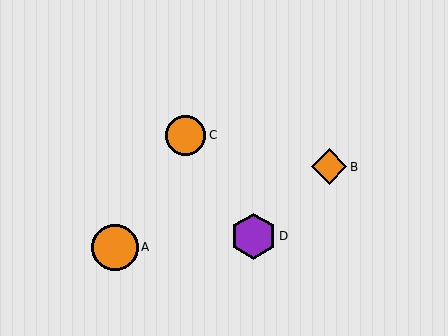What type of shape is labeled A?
Shape A is an orange circle.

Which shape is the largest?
The orange circle (labeled A) is the largest.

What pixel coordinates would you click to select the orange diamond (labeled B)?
Click at (329, 167) to select the orange diamond B.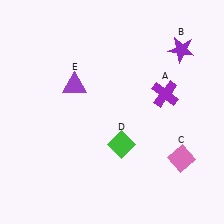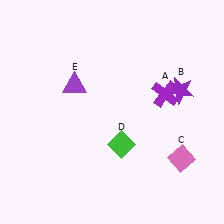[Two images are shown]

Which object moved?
The purple star (B) moved down.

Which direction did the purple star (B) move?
The purple star (B) moved down.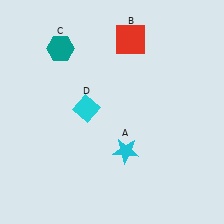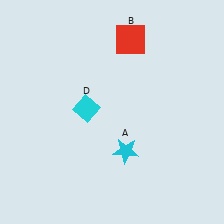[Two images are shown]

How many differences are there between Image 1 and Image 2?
There is 1 difference between the two images.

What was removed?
The teal hexagon (C) was removed in Image 2.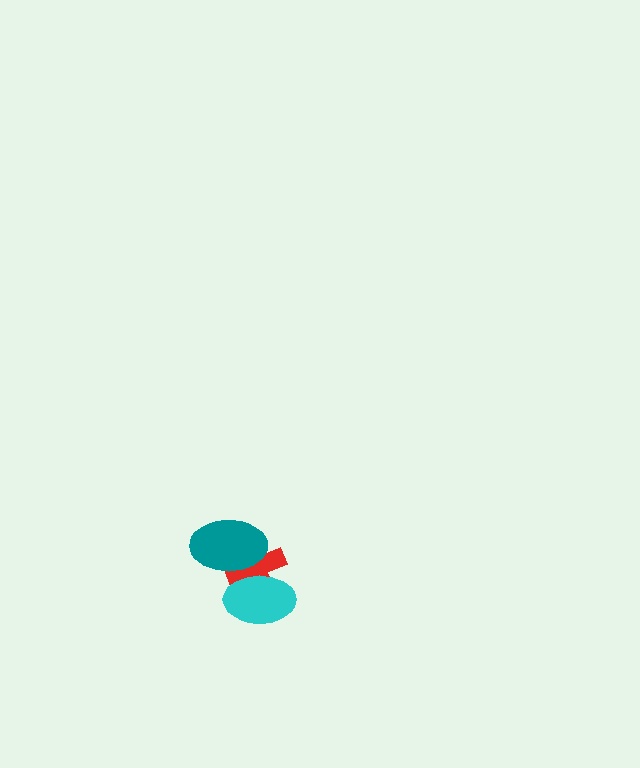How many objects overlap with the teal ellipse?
2 objects overlap with the teal ellipse.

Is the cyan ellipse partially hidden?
No, no other shape covers it.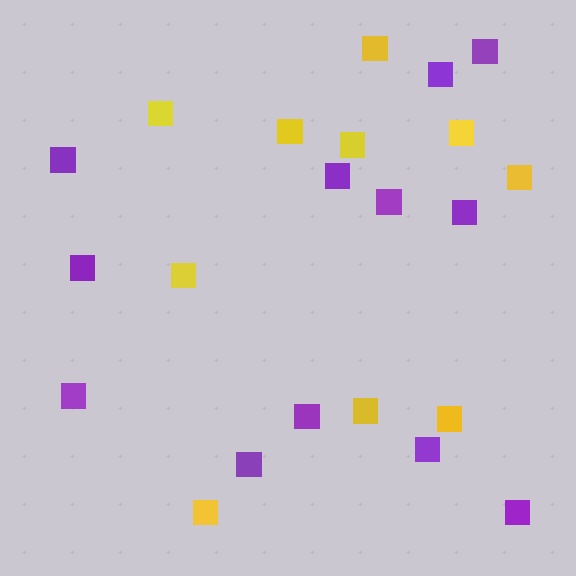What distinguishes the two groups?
There are 2 groups: one group of purple squares (12) and one group of yellow squares (10).